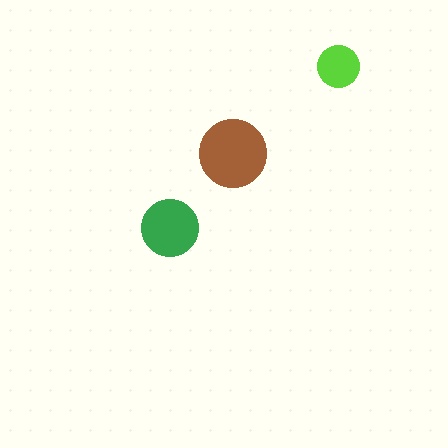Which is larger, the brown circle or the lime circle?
The brown one.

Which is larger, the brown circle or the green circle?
The brown one.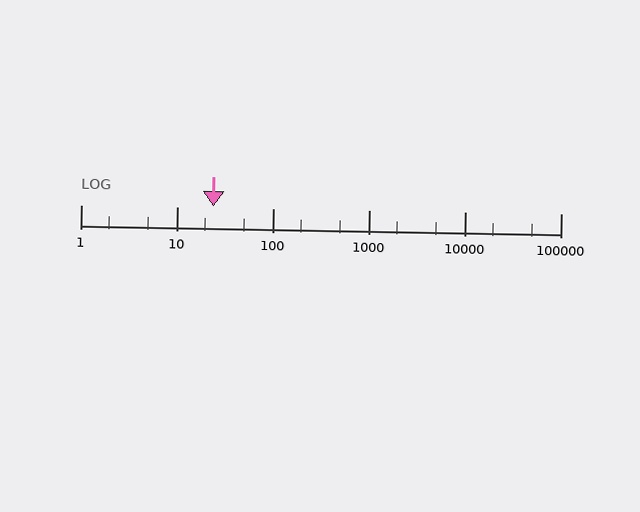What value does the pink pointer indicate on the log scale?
The pointer indicates approximately 24.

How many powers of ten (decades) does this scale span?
The scale spans 5 decades, from 1 to 100000.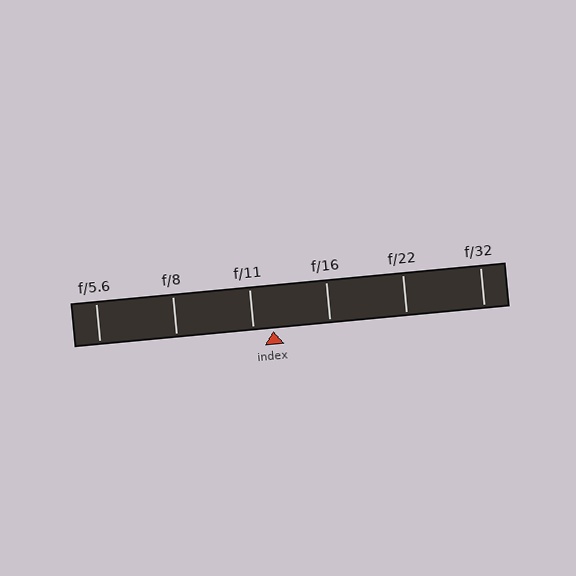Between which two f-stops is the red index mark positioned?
The index mark is between f/11 and f/16.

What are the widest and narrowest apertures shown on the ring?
The widest aperture shown is f/5.6 and the narrowest is f/32.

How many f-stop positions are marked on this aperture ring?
There are 6 f-stop positions marked.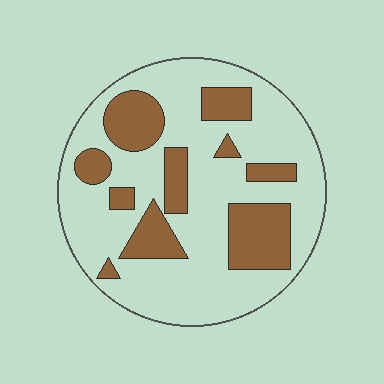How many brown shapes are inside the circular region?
10.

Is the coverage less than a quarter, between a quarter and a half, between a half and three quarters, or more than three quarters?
Between a quarter and a half.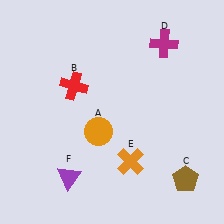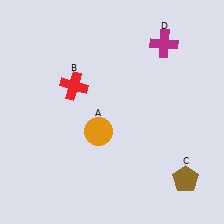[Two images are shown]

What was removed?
The purple triangle (F), the orange cross (E) were removed in Image 2.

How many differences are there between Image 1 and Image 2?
There are 2 differences between the two images.